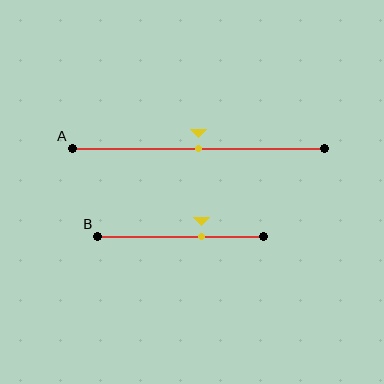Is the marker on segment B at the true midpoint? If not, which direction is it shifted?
No, the marker on segment B is shifted to the right by about 13% of the segment length.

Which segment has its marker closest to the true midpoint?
Segment A has its marker closest to the true midpoint.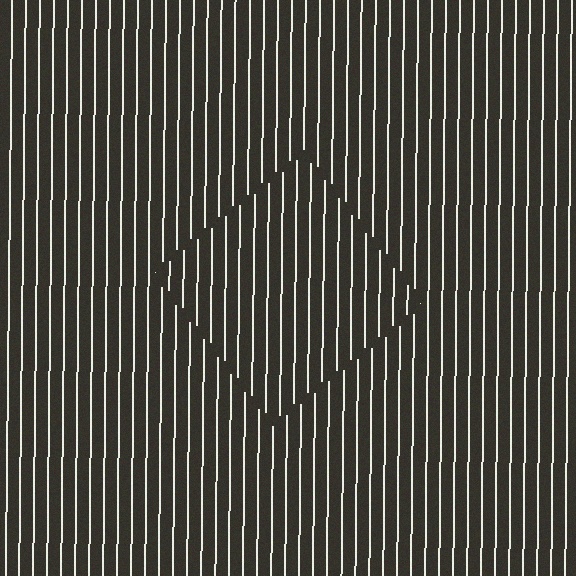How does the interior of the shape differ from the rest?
The interior of the shape contains the same grating, shifted by half a period — the contour is defined by the phase discontinuity where line-ends from the inner and outer gratings abut.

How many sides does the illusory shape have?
4 sides — the line-ends trace a square.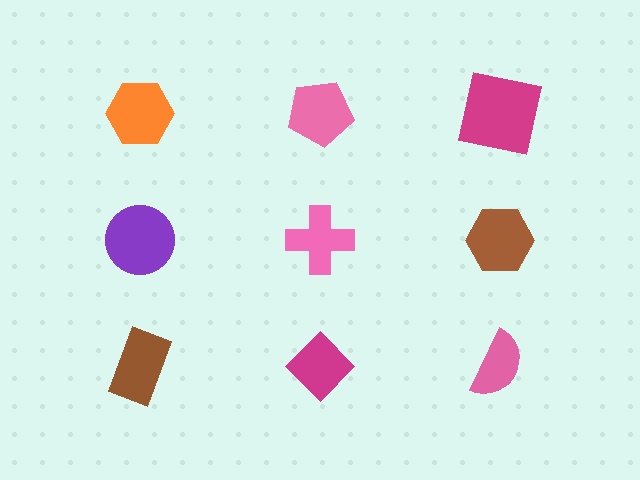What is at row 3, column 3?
A pink semicircle.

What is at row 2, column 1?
A purple circle.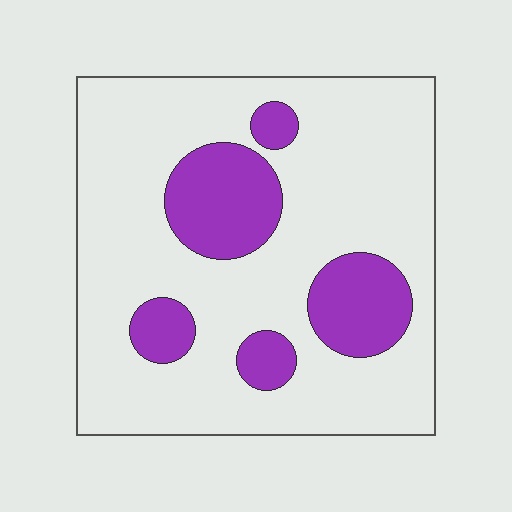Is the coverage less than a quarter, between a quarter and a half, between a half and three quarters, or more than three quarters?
Less than a quarter.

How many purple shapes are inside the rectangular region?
5.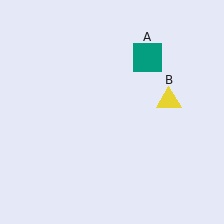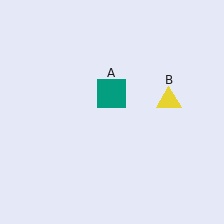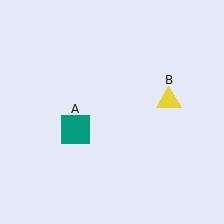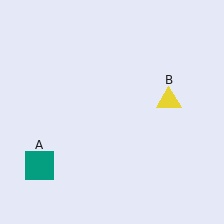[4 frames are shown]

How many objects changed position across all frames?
1 object changed position: teal square (object A).